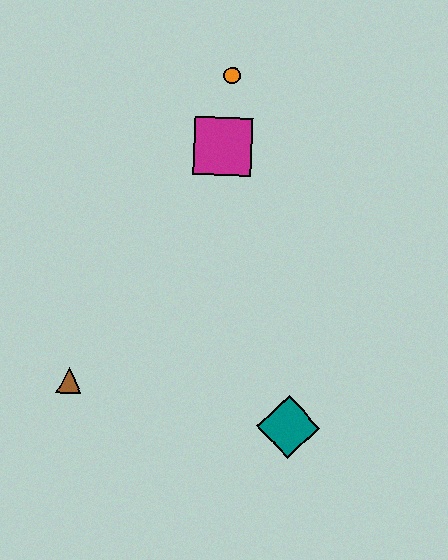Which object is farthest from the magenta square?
The teal diamond is farthest from the magenta square.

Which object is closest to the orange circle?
The magenta square is closest to the orange circle.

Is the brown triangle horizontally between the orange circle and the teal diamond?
No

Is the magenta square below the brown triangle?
No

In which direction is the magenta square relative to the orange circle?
The magenta square is below the orange circle.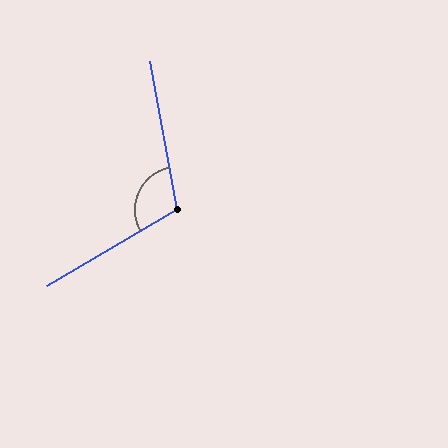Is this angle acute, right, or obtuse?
It is obtuse.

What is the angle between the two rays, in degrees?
Approximately 110 degrees.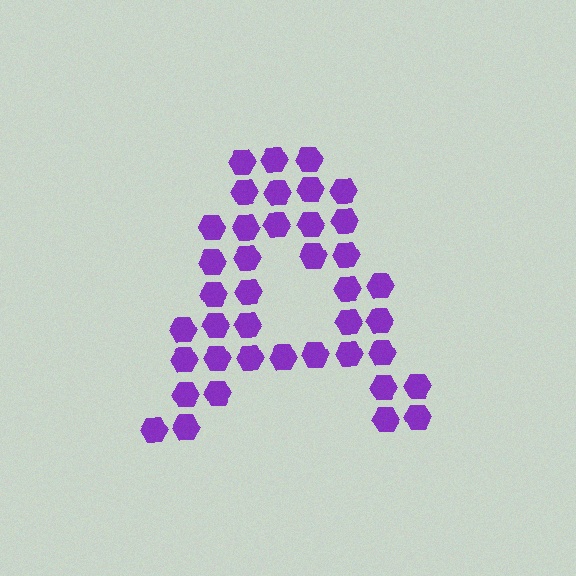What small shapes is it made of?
It is made of small hexagons.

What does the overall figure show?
The overall figure shows the letter A.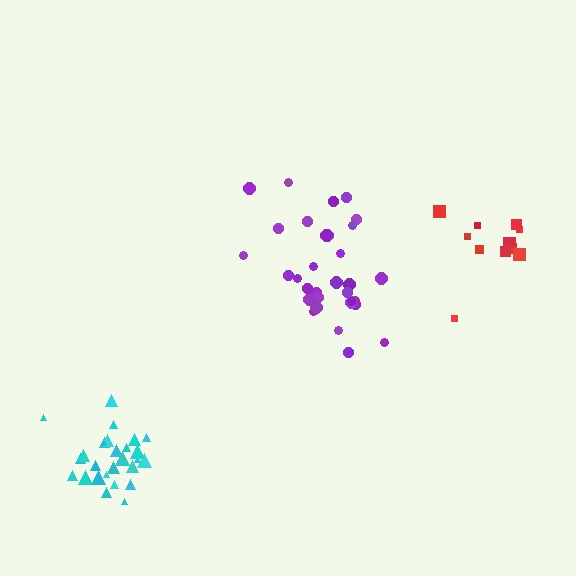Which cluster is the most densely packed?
Cyan.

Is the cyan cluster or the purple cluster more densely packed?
Cyan.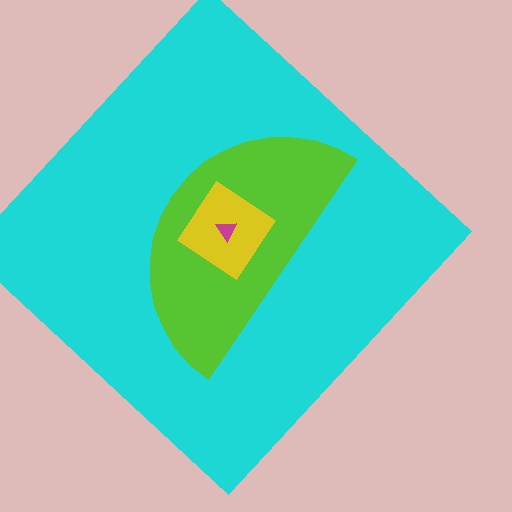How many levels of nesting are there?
4.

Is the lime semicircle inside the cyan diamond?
Yes.